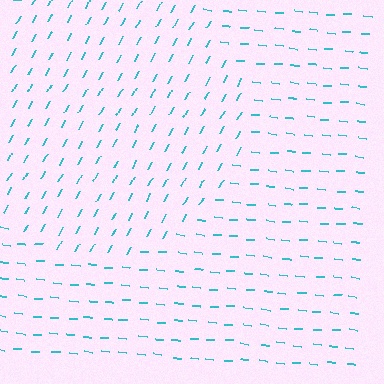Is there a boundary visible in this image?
Yes, there is a texture boundary formed by a change in line orientation.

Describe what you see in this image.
The image is filled with small cyan line segments. A circle region in the image has lines oriented differently from the surrounding lines, creating a visible texture boundary.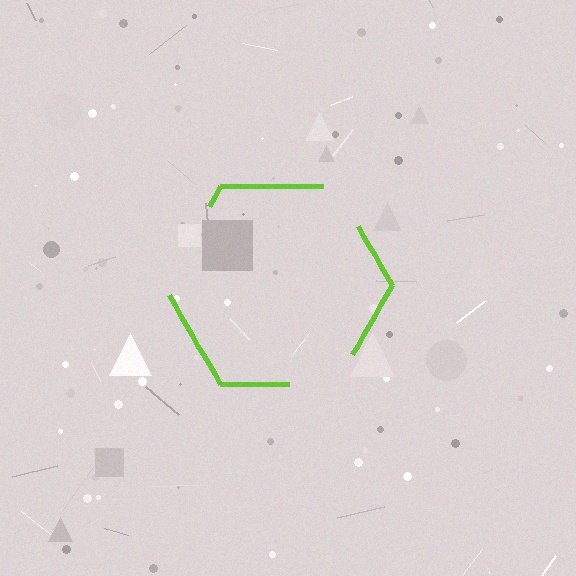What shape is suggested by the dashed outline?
The dashed outline suggests a hexagon.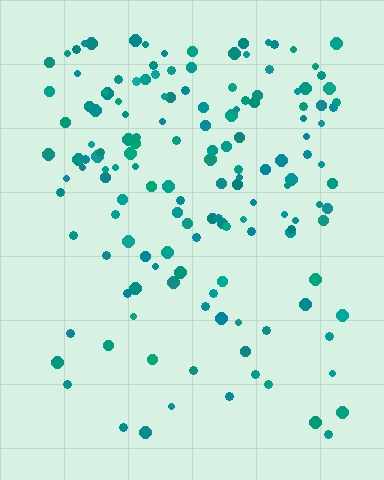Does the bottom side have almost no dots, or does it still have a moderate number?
Still a moderate number, just noticeably fewer than the top.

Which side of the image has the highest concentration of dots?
The top.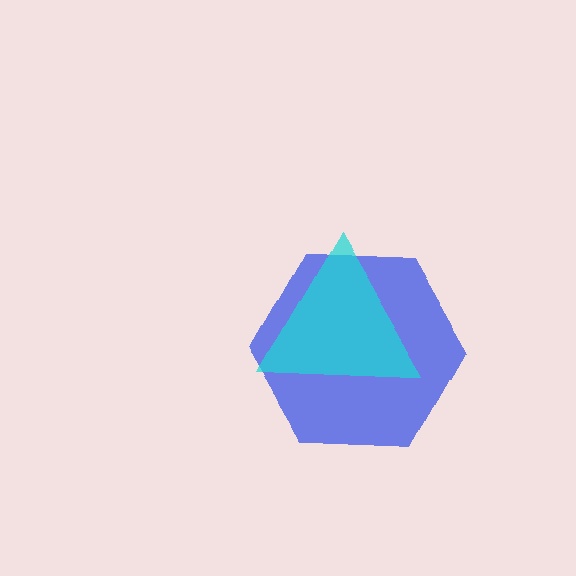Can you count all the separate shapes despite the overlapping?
Yes, there are 2 separate shapes.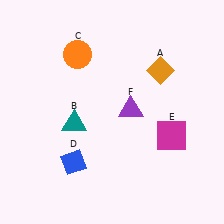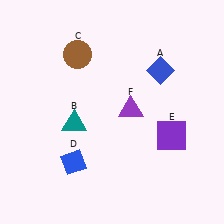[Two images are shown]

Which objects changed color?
A changed from orange to blue. C changed from orange to brown. E changed from magenta to purple.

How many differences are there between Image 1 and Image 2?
There are 3 differences between the two images.